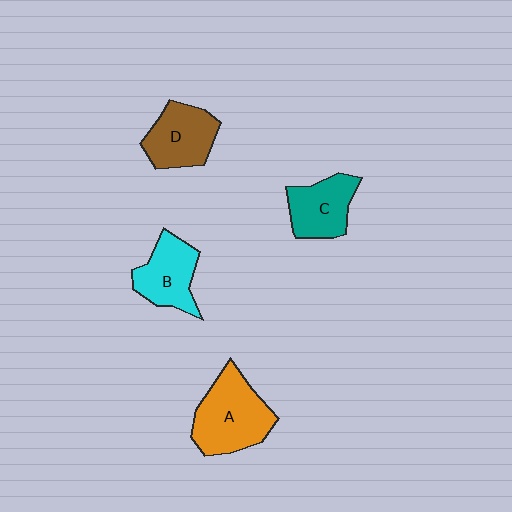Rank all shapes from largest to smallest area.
From largest to smallest: A (orange), D (brown), B (cyan), C (teal).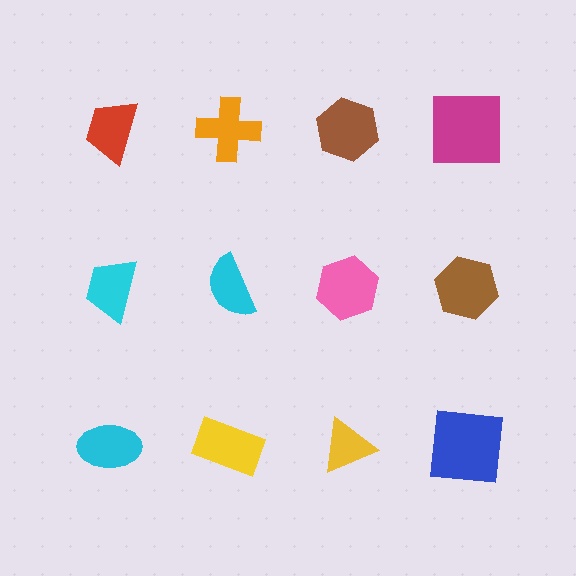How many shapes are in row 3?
4 shapes.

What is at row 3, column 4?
A blue square.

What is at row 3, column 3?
A yellow triangle.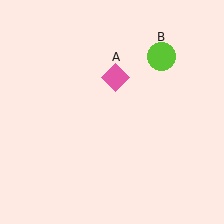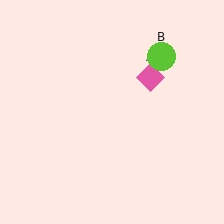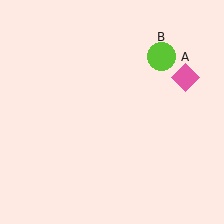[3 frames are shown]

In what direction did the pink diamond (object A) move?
The pink diamond (object A) moved right.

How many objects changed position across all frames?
1 object changed position: pink diamond (object A).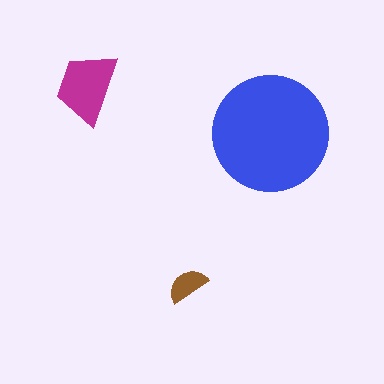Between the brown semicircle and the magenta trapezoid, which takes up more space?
The magenta trapezoid.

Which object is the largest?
The blue circle.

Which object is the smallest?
The brown semicircle.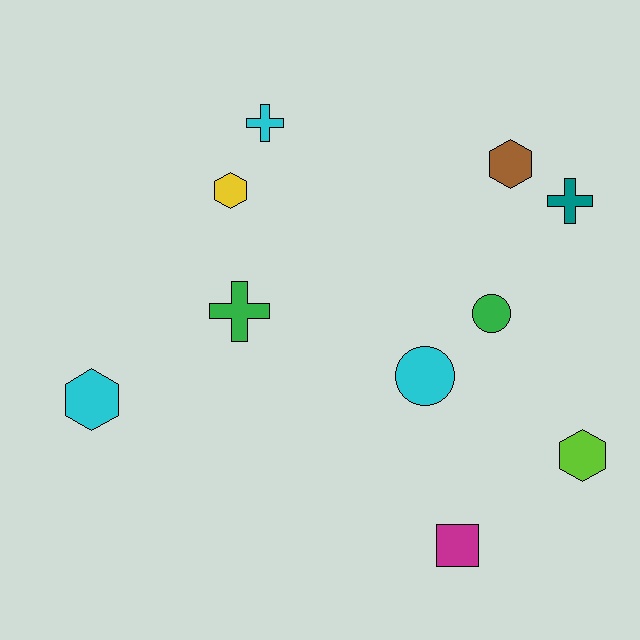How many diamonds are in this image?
There are no diamonds.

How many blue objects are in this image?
There are no blue objects.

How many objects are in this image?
There are 10 objects.